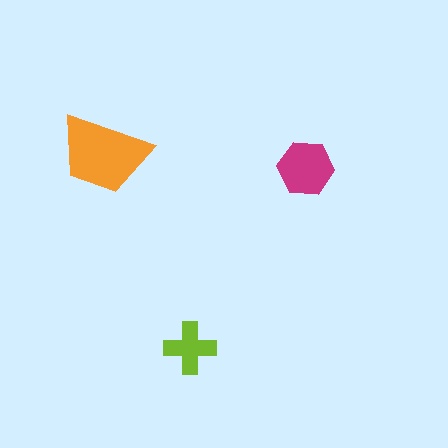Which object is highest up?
The orange trapezoid is topmost.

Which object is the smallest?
The lime cross.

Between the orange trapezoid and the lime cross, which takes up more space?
The orange trapezoid.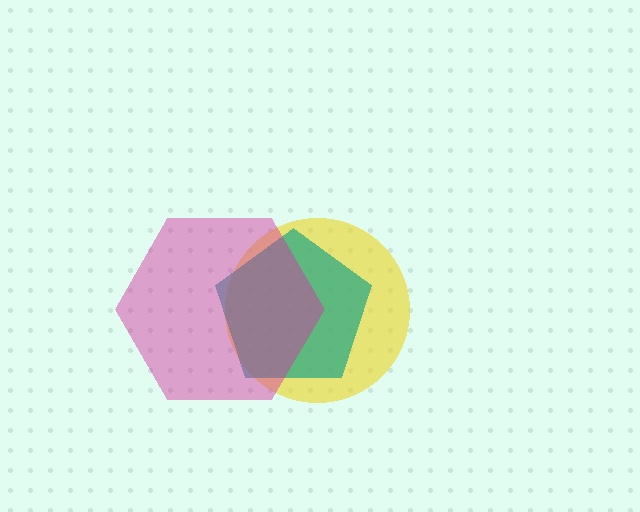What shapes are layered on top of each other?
The layered shapes are: a yellow circle, a teal pentagon, a magenta hexagon.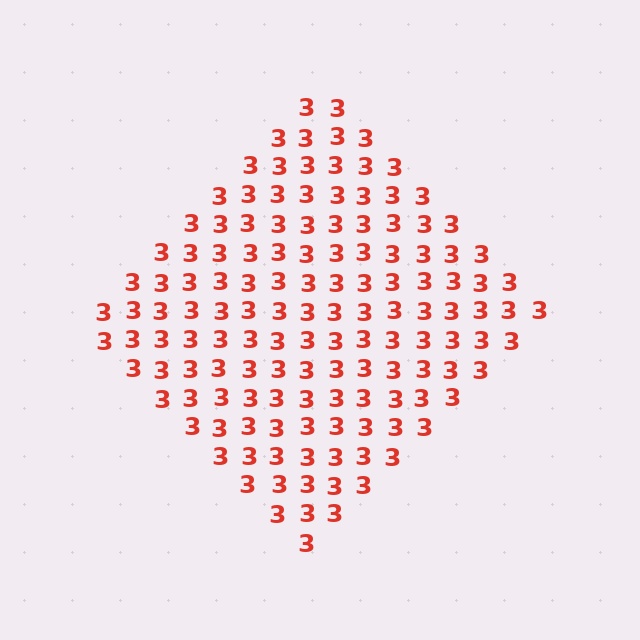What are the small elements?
The small elements are digit 3's.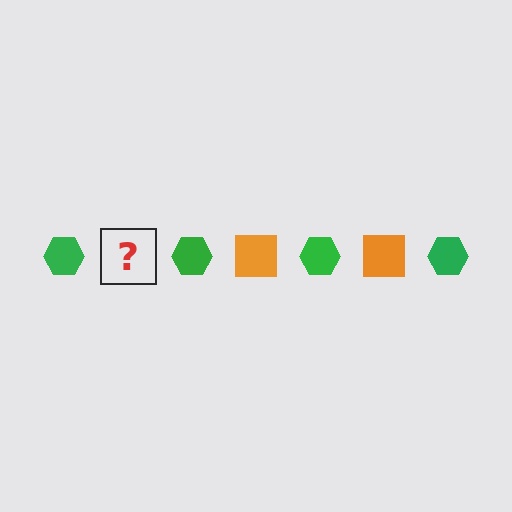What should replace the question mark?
The question mark should be replaced with an orange square.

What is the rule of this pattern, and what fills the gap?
The rule is that the pattern alternates between green hexagon and orange square. The gap should be filled with an orange square.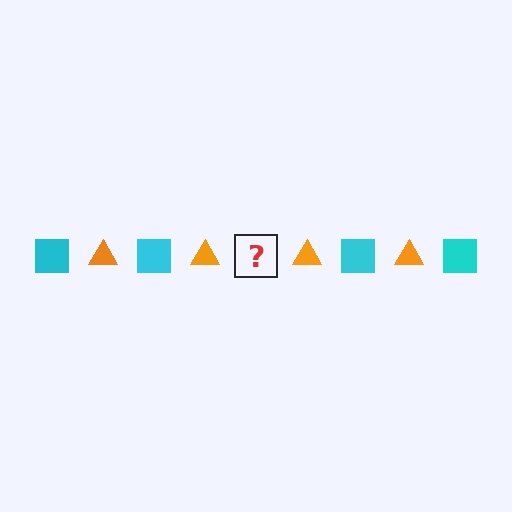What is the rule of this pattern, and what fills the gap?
The rule is that the pattern alternates between cyan square and orange triangle. The gap should be filled with a cyan square.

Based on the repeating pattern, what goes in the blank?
The blank should be a cyan square.